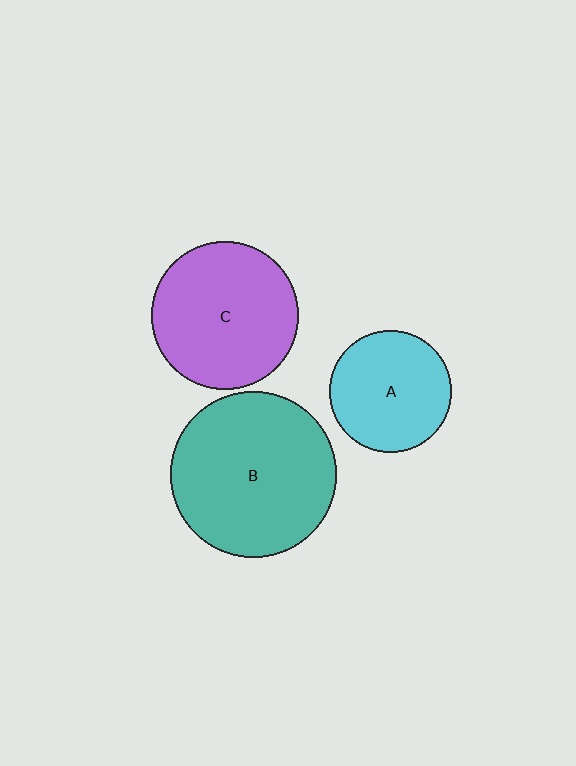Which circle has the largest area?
Circle B (teal).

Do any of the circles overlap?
No, none of the circles overlap.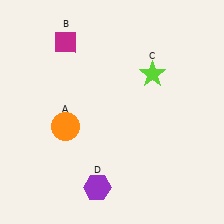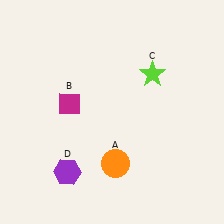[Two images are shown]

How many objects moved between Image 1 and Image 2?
3 objects moved between the two images.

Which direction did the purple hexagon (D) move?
The purple hexagon (D) moved left.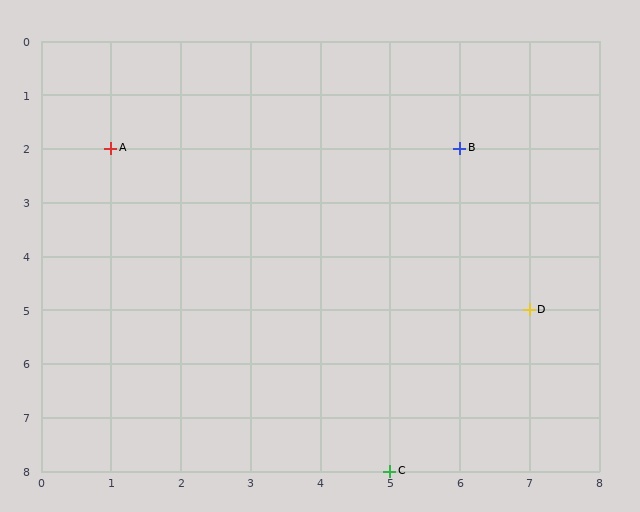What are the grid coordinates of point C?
Point C is at grid coordinates (5, 8).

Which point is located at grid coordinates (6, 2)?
Point B is at (6, 2).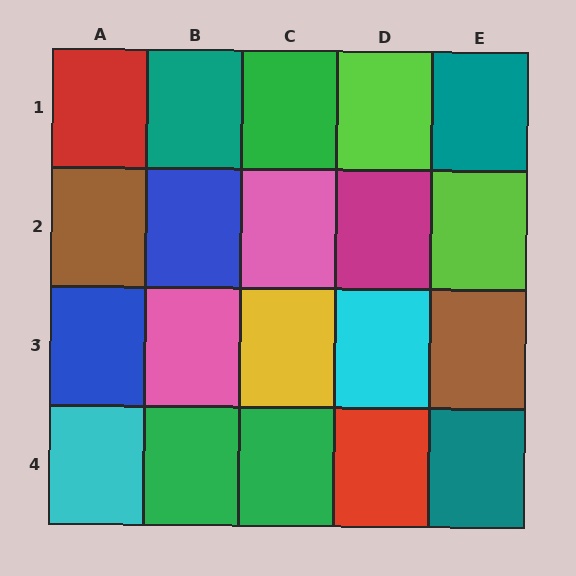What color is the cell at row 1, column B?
Teal.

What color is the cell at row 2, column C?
Pink.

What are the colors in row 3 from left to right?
Blue, pink, yellow, cyan, brown.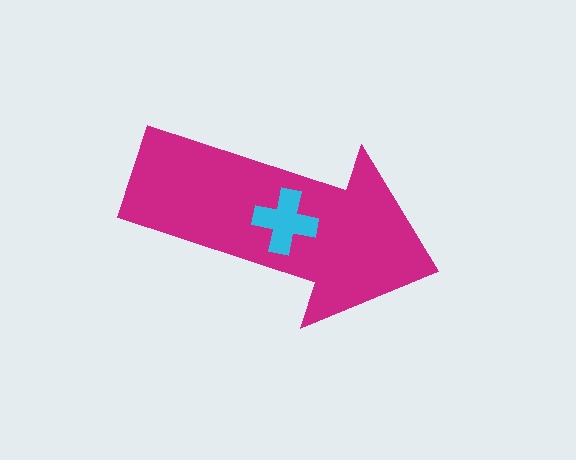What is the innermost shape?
The cyan cross.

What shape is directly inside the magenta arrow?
The cyan cross.